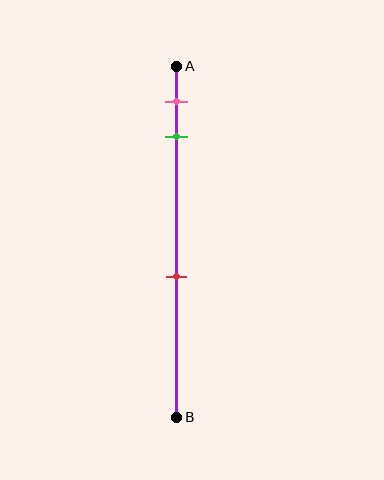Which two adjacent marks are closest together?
The pink and green marks are the closest adjacent pair.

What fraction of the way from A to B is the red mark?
The red mark is approximately 60% (0.6) of the way from A to B.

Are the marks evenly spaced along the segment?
No, the marks are not evenly spaced.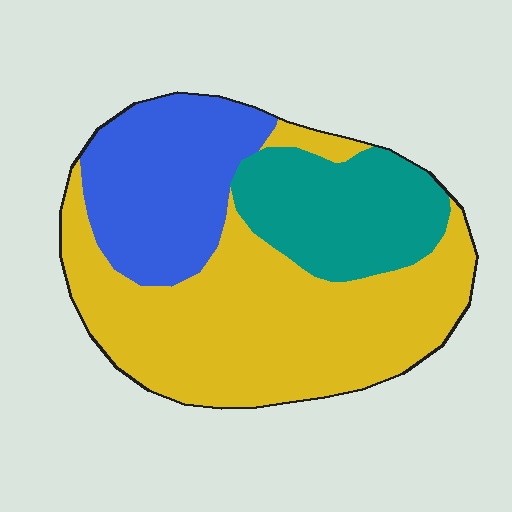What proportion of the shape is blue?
Blue takes up about one quarter (1/4) of the shape.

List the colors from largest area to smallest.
From largest to smallest: yellow, blue, teal.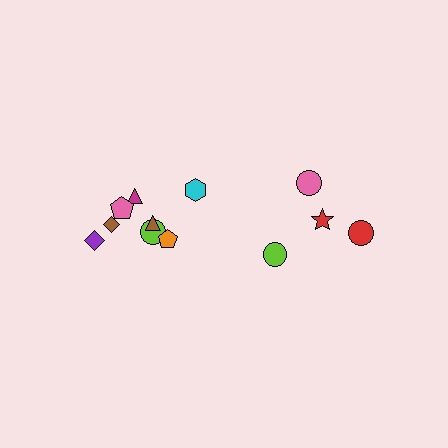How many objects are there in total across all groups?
There are 12 objects.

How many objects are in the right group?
There are 4 objects.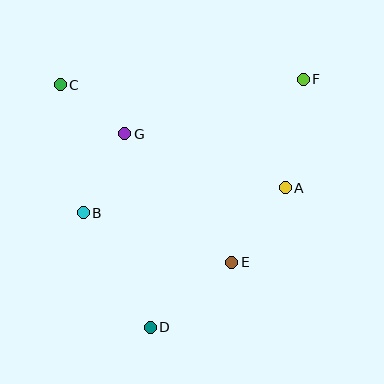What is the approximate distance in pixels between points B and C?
The distance between B and C is approximately 130 pixels.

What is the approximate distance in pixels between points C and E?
The distance between C and E is approximately 247 pixels.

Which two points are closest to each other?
Points C and G are closest to each other.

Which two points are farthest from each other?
Points D and F are farthest from each other.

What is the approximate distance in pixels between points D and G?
The distance between D and G is approximately 195 pixels.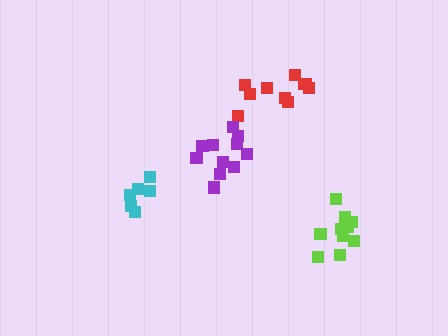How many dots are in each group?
Group 1: 10 dots, Group 2: 6 dots, Group 3: 10 dots, Group 4: 11 dots (37 total).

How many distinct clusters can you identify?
There are 4 distinct clusters.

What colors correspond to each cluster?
The clusters are colored: red, cyan, lime, purple.